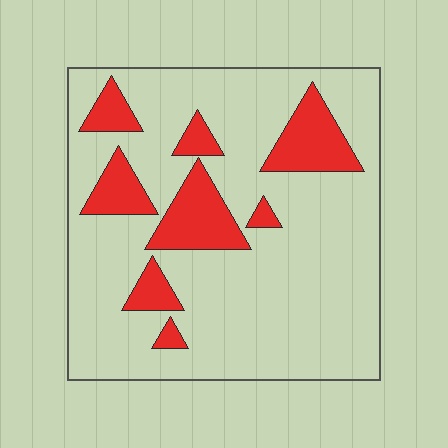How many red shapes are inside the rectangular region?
8.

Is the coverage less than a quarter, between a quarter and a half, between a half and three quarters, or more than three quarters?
Less than a quarter.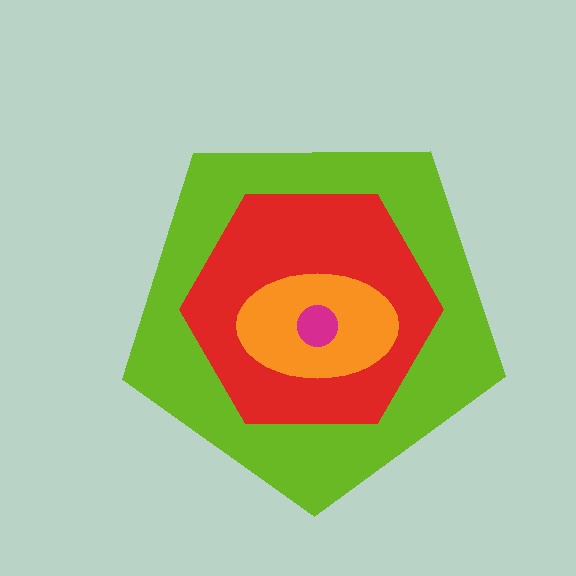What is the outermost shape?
The lime pentagon.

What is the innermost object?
The magenta circle.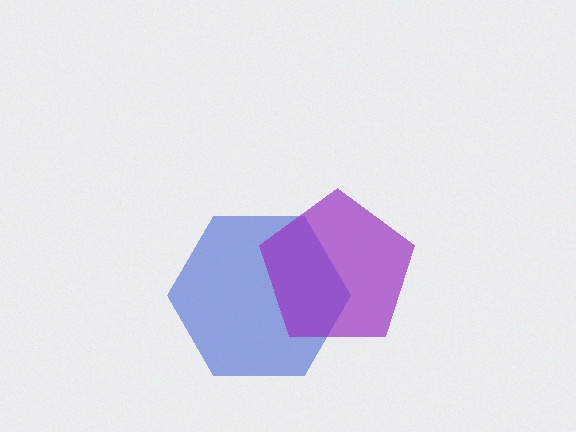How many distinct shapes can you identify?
There are 2 distinct shapes: a blue hexagon, a purple pentagon.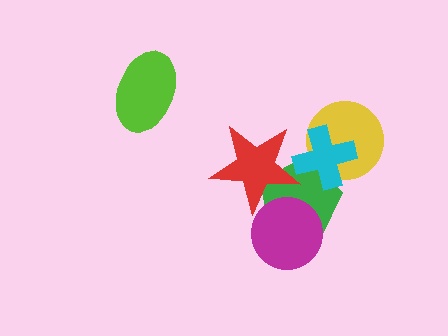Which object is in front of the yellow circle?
The cyan cross is in front of the yellow circle.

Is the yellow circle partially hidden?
Yes, it is partially covered by another shape.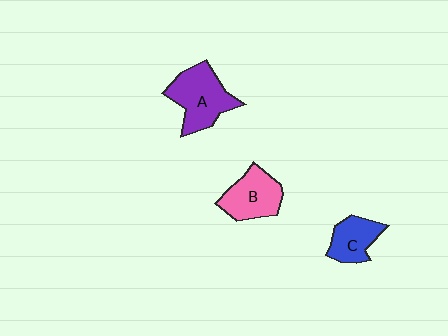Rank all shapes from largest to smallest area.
From largest to smallest: A (purple), B (pink), C (blue).